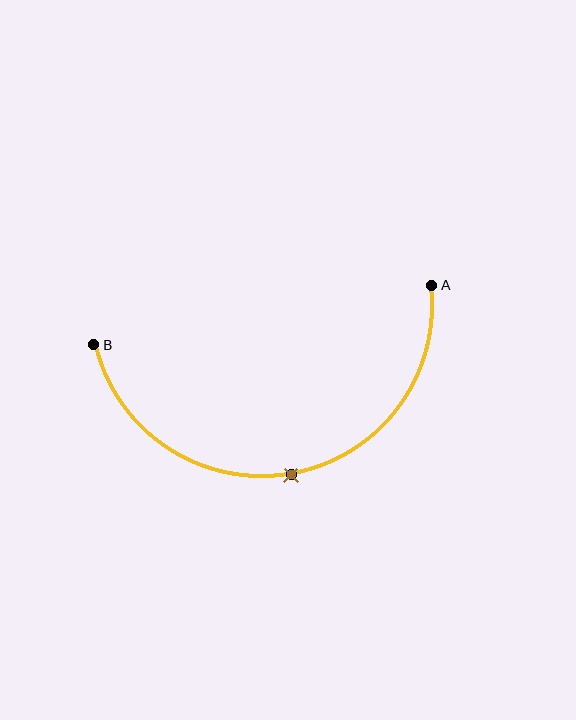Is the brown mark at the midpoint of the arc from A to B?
Yes. The brown mark lies on the arc at equal arc-length from both A and B — it is the arc midpoint.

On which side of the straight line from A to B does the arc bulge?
The arc bulges below the straight line connecting A and B.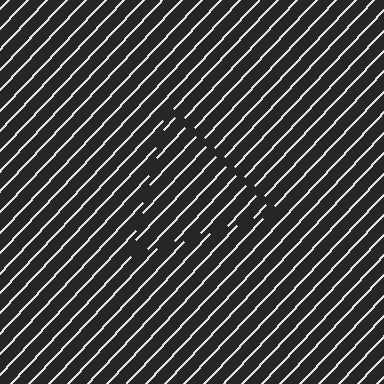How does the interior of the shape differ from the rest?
The interior of the shape contains the same grating, shifted by half a period — the contour is defined by the phase discontinuity where line-ends from the inner and outer gratings abut.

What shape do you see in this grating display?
An illusory triangle. The interior of the shape contains the same grating, shifted by half a period — the contour is defined by the phase discontinuity where line-ends from the inner and outer gratings abut.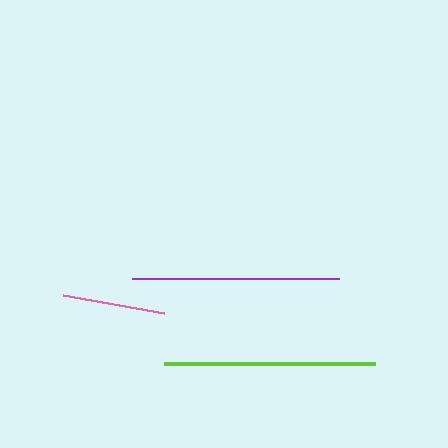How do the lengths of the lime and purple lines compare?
The lime and purple lines are approximately the same length.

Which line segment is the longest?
The lime line is the longest at approximately 211 pixels.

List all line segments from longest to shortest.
From longest to shortest: lime, purple, pink.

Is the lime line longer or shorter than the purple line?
The lime line is longer than the purple line.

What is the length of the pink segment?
The pink segment is approximately 103 pixels long.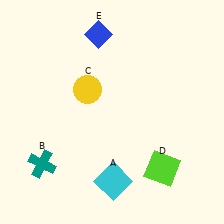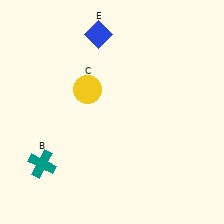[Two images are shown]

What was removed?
The lime square (D), the cyan square (A) were removed in Image 2.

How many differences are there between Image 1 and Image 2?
There are 2 differences between the two images.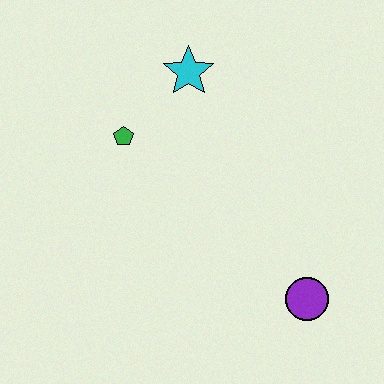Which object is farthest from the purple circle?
The cyan star is farthest from the purple circle.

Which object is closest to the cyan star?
The green pentagon is closest to the cyan star.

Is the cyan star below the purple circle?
No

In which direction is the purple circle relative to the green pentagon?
The purple circle is to the right of the green pentagon.